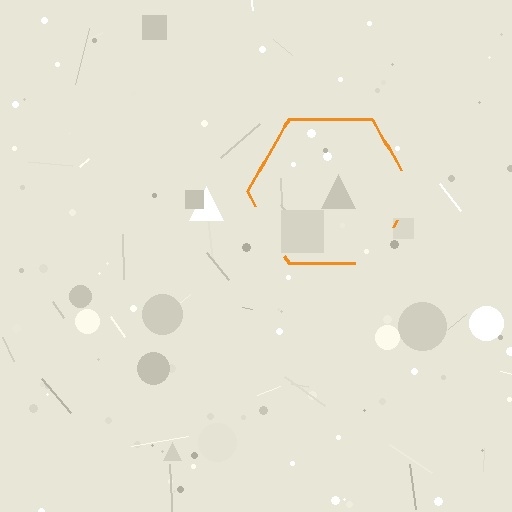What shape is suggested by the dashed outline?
The dashed outline suggests a hexagon.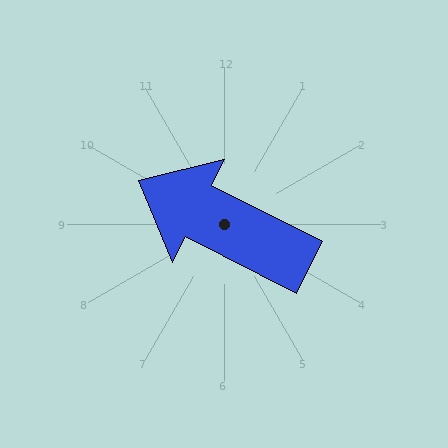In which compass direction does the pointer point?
Northwest.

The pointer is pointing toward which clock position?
Roughly 10 o'clock.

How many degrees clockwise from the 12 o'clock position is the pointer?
Approximately 297 degrees.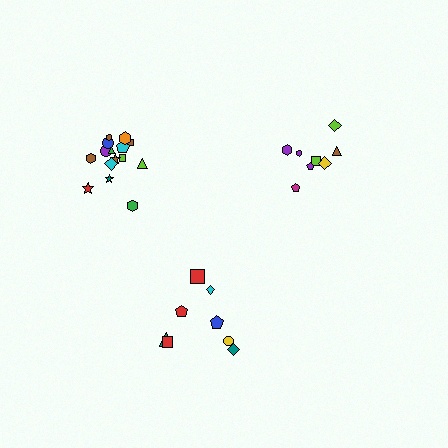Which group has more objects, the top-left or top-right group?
The top-left group.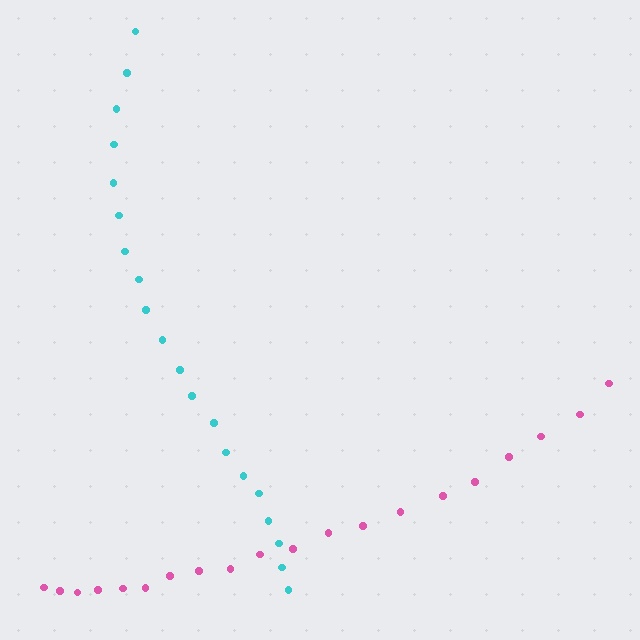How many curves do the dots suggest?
There are 2 distinct paths.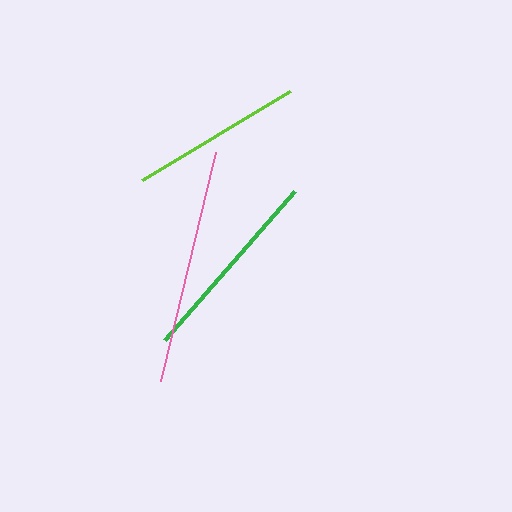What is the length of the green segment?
The green segment is approximately 198 pixels long.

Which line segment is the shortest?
The lime line is the shortest at approximately 172 pixels.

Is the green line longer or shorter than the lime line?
The green line is longer than the lime line.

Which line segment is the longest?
The pink line is the longest at approximately 236 pixels.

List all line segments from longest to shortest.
From longest to shortest: pink, green, lime.